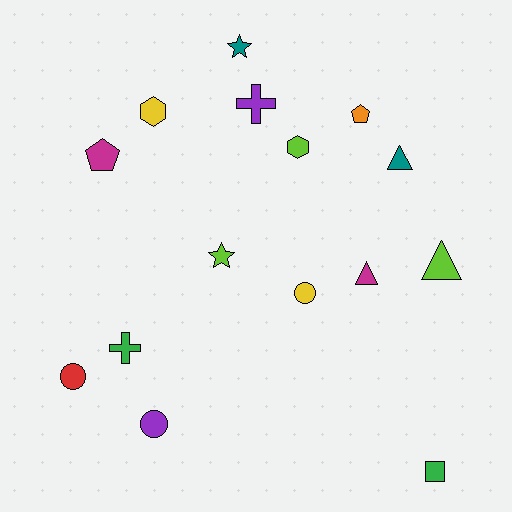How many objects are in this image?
There are 15 objects.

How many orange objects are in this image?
There is 1 orange object.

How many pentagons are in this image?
There are 2 pentagons.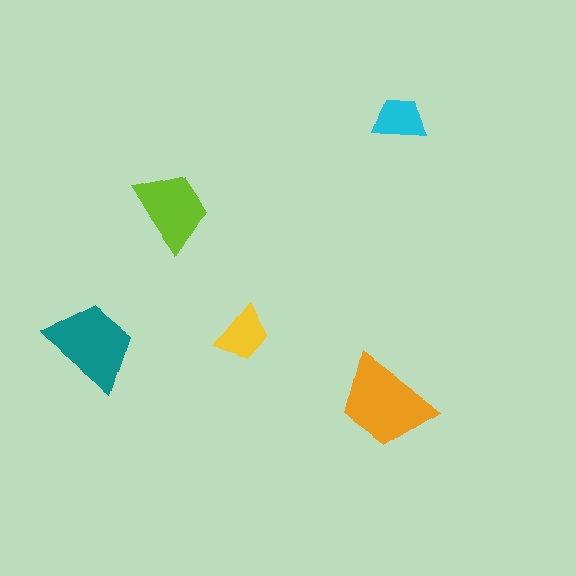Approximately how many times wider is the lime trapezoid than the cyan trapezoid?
About 1.5 times wider.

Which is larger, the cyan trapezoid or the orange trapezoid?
The orange one.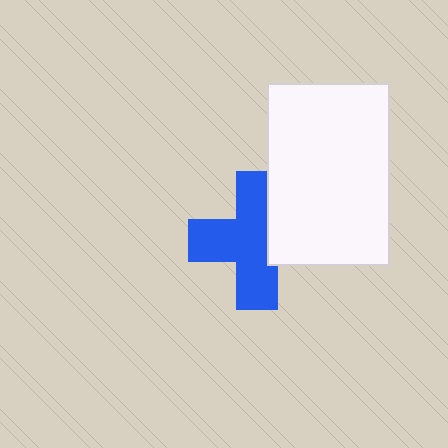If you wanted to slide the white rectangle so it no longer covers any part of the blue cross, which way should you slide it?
Slide it right — that is the most direct way to separate the two shapes.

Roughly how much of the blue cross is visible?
Most of it is visible (roughly 70%).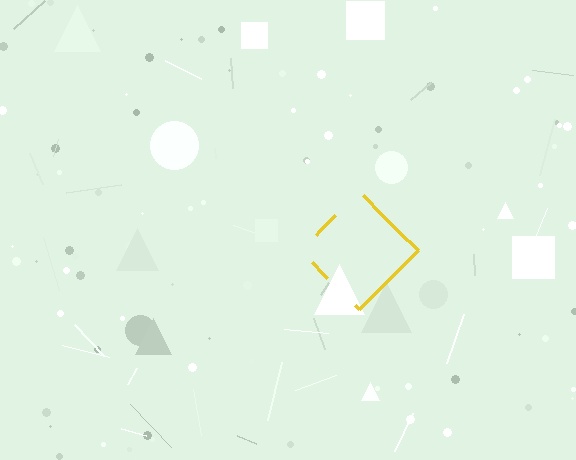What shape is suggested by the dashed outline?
The dashed outline suggests a diamond.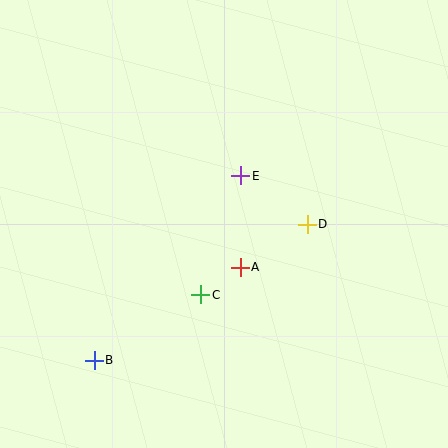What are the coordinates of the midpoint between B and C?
The midpoint between B and C is at (148, 328).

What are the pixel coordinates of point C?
Point C is at (201, 295).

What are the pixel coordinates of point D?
Point D is at (307, 224).